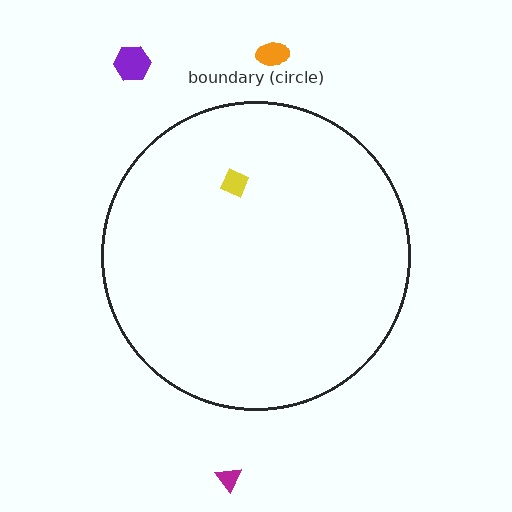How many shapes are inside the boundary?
1 inside, 3 outside.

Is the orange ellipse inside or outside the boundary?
Outside.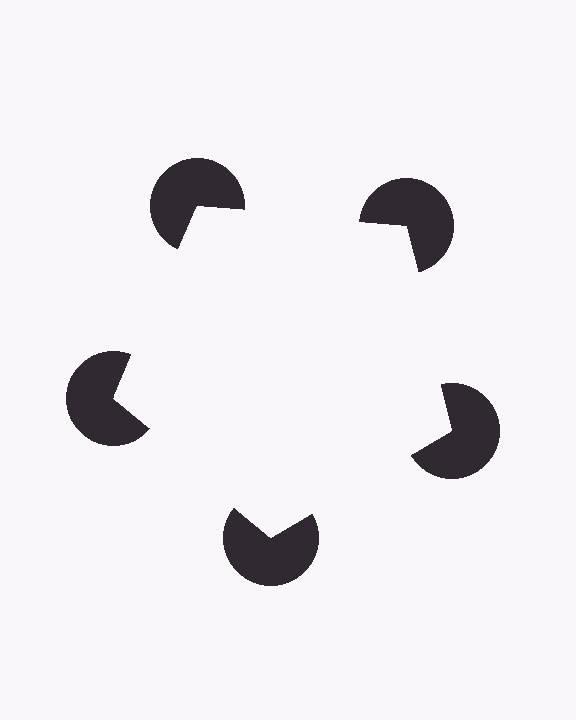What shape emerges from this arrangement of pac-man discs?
An illusory pentagon — its edges are inferred from the aligned wedge cuts in the pac-man discs, not physically drawn.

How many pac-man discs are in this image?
There are 5 — one at each vertex of the illusory pentagon.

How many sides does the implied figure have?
5 sides.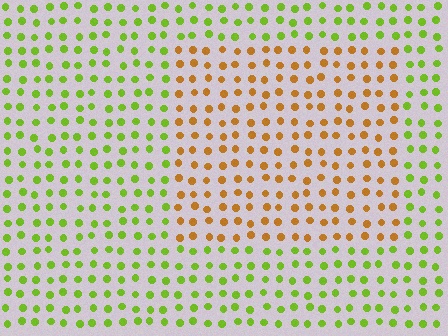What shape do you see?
I see a rectangle.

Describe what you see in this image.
The image is filled with small lime elements in a uniform arrangement. A rectangle-shaped region is visible where the elements are tinted to a slightly different hue, forming a subtle color boundary.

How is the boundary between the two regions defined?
The boundary is defined purely by a slight shift in hue (about 57 degrees). Spacing, size, and orientation are identical on both sides.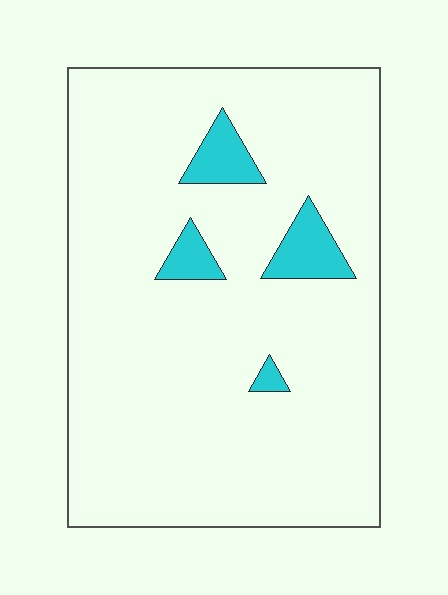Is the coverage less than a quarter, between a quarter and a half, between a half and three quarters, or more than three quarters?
Less than a quarter.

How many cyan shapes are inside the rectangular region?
4.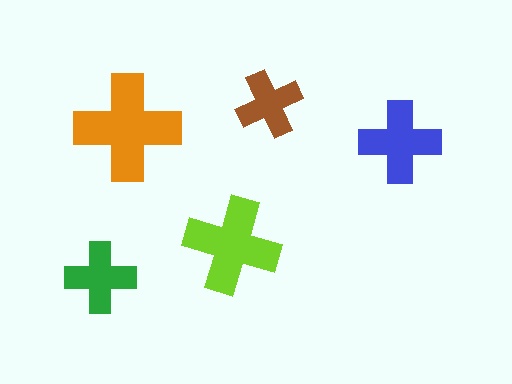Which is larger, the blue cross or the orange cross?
The orange one.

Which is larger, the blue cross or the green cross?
The blue one.